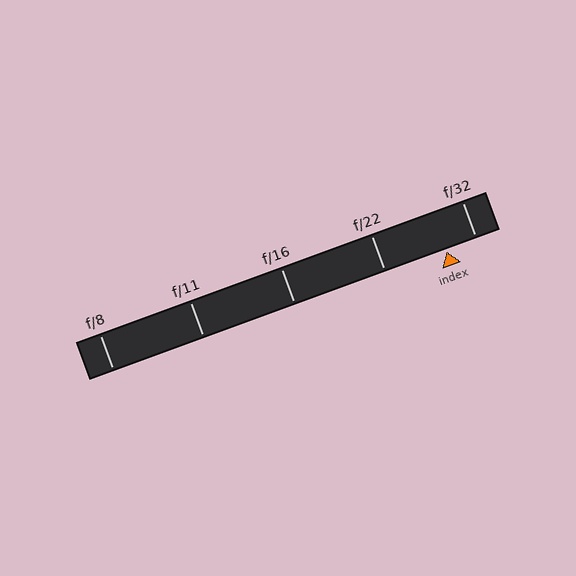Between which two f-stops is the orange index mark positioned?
The index mark is between f/22 and f/32.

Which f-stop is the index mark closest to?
The index mark is closest to f/32.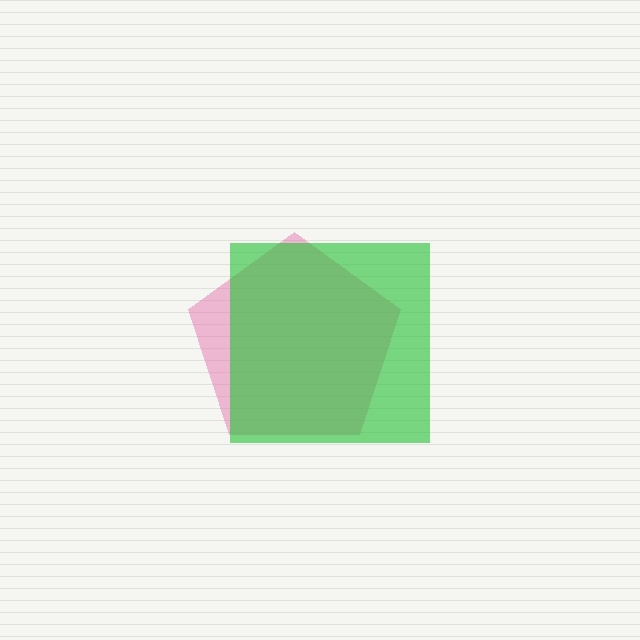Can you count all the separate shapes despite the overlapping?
Yes, there are 2 separate shapes.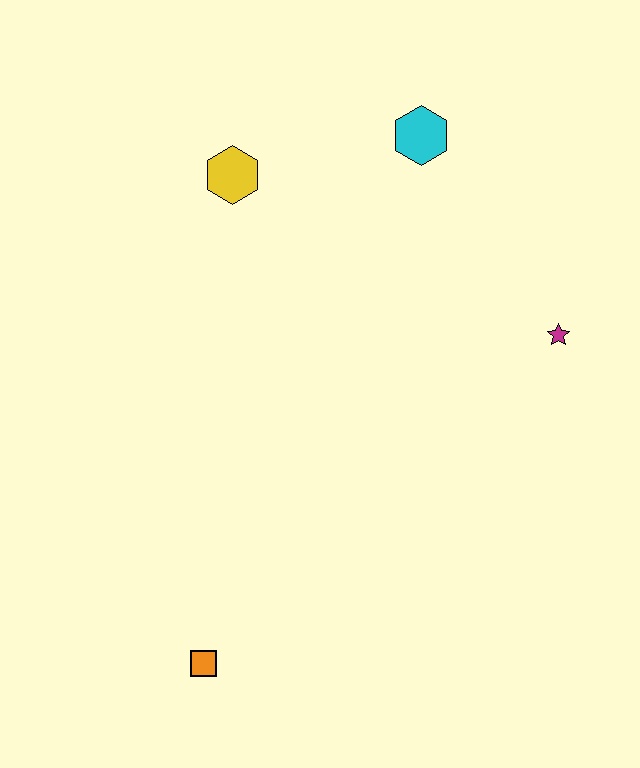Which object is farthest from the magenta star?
The orange square is farthest from the magenta star.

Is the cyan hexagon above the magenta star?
Yes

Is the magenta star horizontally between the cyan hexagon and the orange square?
No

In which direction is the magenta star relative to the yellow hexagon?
The magenta star is to the right of the yellow hexagon.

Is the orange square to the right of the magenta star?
No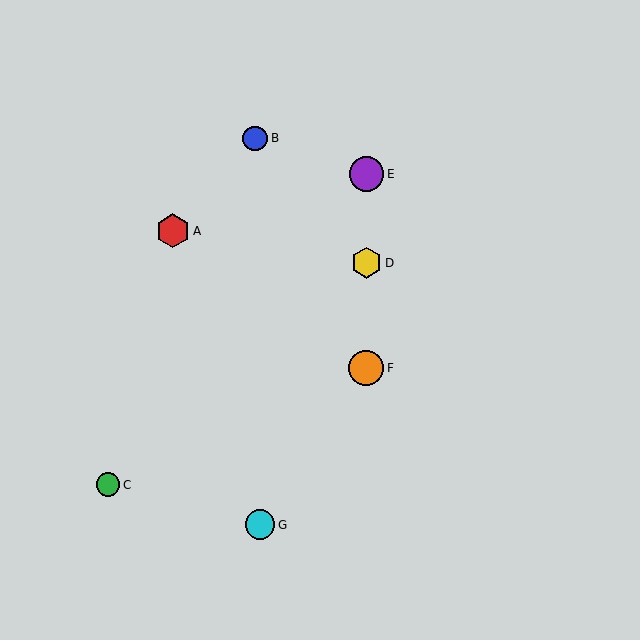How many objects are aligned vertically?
3 objects (D, E, F) are aligned vertically.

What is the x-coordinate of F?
Object F is at x≈366.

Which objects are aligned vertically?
Objects D, E, F are aligned vertically.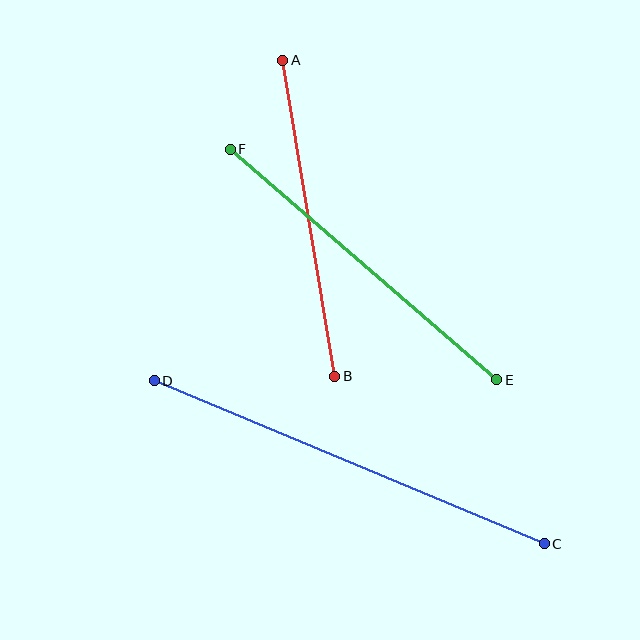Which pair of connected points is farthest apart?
Points C and D are farthest apart.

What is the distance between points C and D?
The distance is approximately 423 pixels.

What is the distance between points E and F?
The distance is approximately 352 pixels.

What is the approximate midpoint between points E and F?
The midpoint is at approximately (363, 264) pixels.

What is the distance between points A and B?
The distance is approximately 321 pixels.